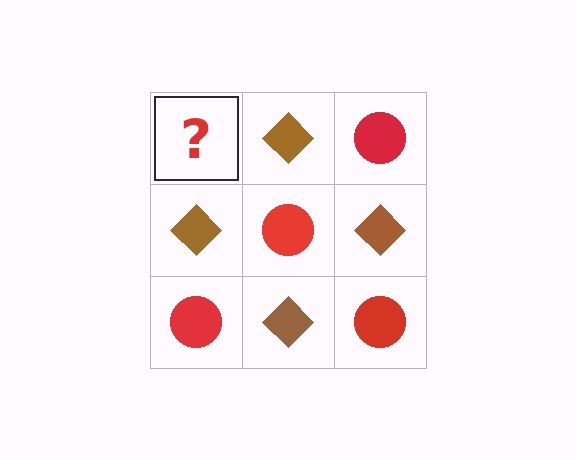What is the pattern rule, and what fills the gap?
The rule is that it alternates red circle and brown diamond in a checkerboard pattern. The gap should be filled with a red circle.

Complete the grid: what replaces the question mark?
The question mark should be replaced with a red circle.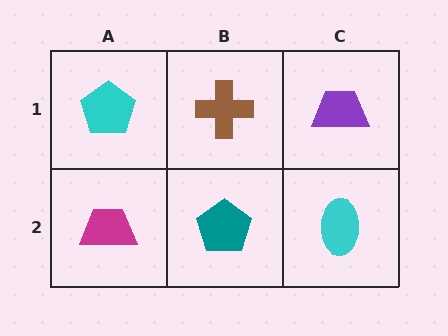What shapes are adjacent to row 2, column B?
A brown cross (row 1, column B), a magenta trapezoid (row 2, column A), a cyan ellipse (row 2, column C).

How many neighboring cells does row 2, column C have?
2.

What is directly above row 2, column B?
A brown cross.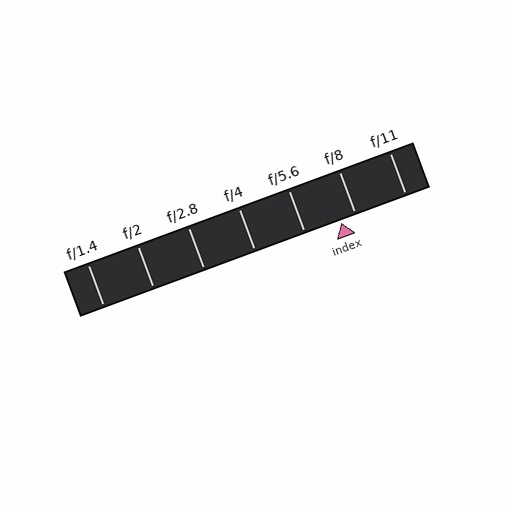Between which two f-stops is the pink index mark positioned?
The index mark is between f/5.6 and f/8.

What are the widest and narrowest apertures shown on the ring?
The widest aperture shown is f/1.4 and the narrowest is f/11.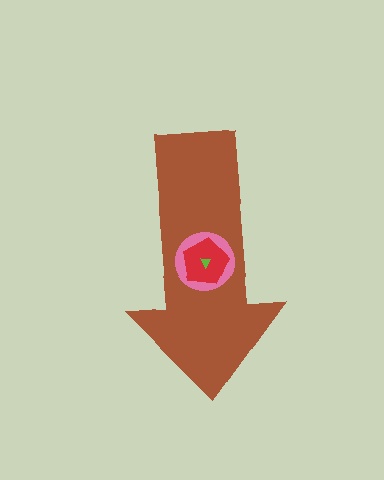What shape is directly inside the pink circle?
The red pentagon.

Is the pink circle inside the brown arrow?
Yes.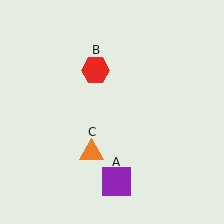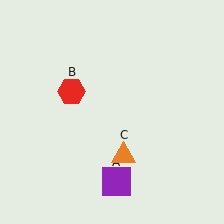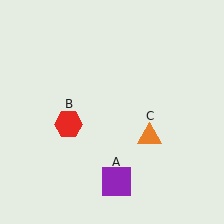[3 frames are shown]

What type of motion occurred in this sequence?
The red hexagon (object B), orange triangle (object C) rotated counterclockwise around the center of the scene.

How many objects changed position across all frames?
2 objects changed position: red hexagon (object B), orange triangle (object C).